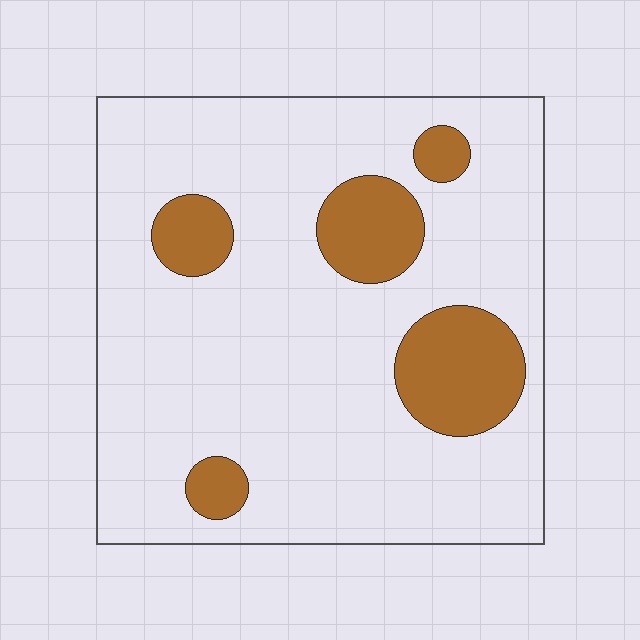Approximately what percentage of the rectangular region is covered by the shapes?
Approximately 15%.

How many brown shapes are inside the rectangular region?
5.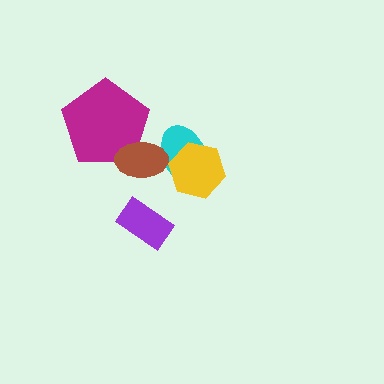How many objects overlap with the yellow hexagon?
1 object overlaps with the yellow hexagon.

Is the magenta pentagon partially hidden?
Yes, it is partially covered by another shape.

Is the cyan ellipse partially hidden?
Yes, it is partially covered by another shape.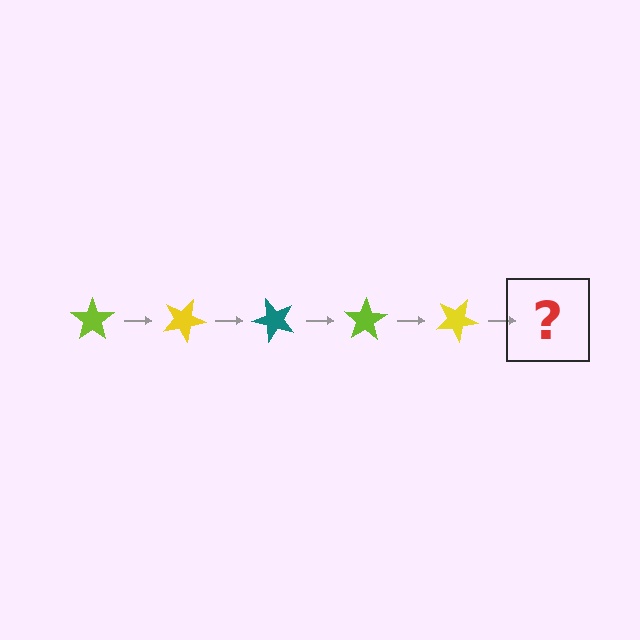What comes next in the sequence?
The next element should be a teal star, rotated 125 degrees from the start.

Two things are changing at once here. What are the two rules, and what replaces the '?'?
The two rules are that it rotates 25 degrees each step and the color cycles through lime, yellow, and teal. The '?' should be a teal star, rotated 125 degrees from the start.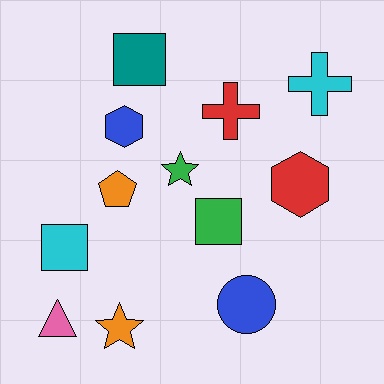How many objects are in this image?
There are 12 objects.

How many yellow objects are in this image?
There are no yellow objects.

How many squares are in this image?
There are 3 squares.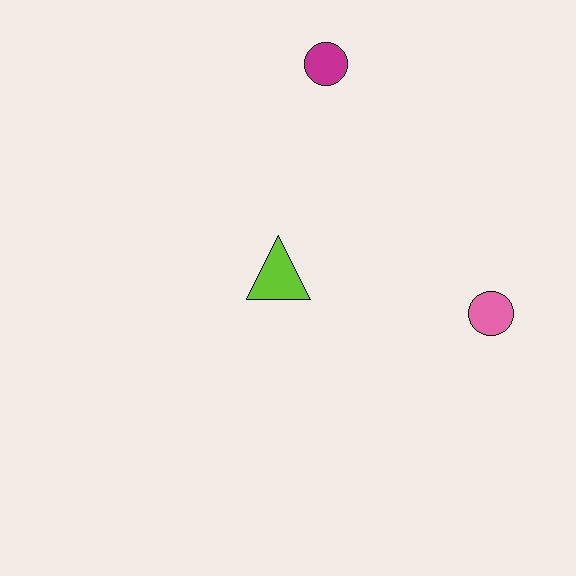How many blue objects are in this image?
There are no blue objects.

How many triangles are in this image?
There is 1 triangle.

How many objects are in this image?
There are 3 objects.